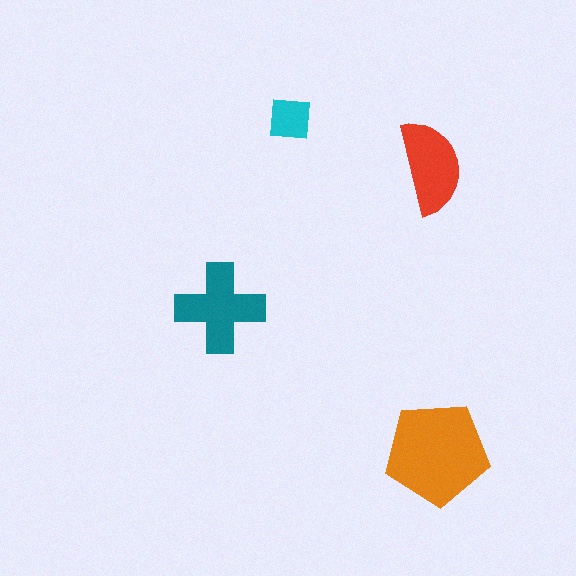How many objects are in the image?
There are 4 objects in the image.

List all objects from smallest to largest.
The cyan square, the red semicircle, the teal cross, the orange pentagon.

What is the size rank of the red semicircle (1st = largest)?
3rd.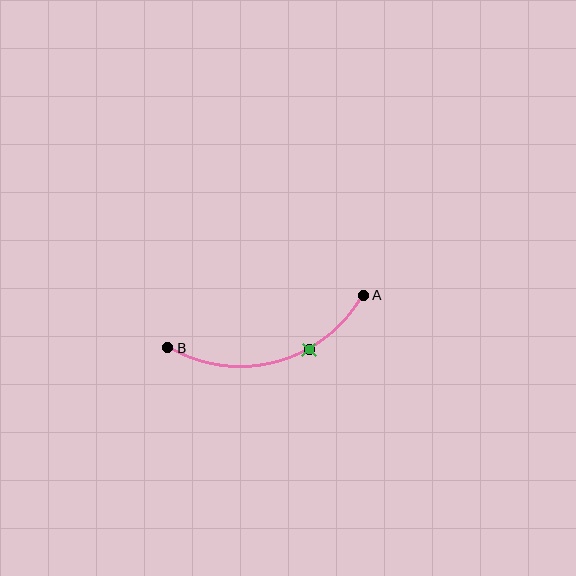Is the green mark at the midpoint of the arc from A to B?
No. The green mark lies on the arc but is closer to endpoint A. The arc midpoint would be at the point on the curve equidistant along the arc from both A and B.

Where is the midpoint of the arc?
The arc midpoint is the point on the curve farthest from the straight line joining A and B. It sits below that line.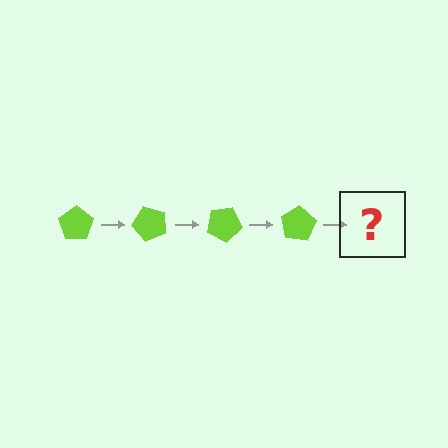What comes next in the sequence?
The next element should be a lime pentagon rotated 200 degrees.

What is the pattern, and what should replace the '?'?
The pattern is that the pentagon rotates 50 degrees each step. The '?' should be a lime pentagon rotated 200 degrees.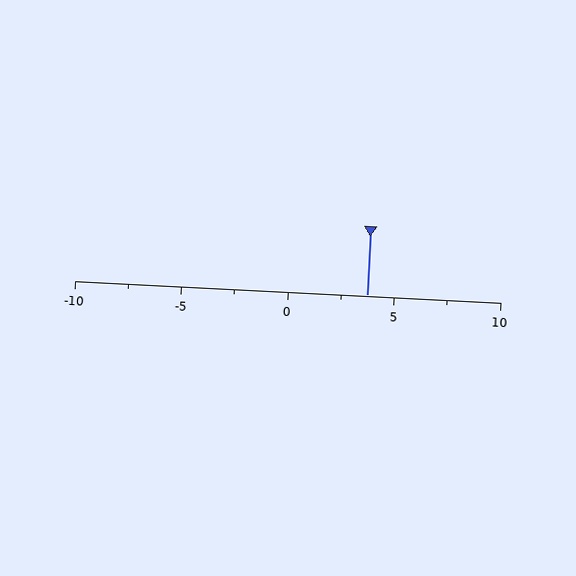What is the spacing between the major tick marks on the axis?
The major ticks are spaced 5 apart.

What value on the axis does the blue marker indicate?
The marker indicates approximately 3.8.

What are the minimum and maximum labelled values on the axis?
The axis runs from -10 to 10.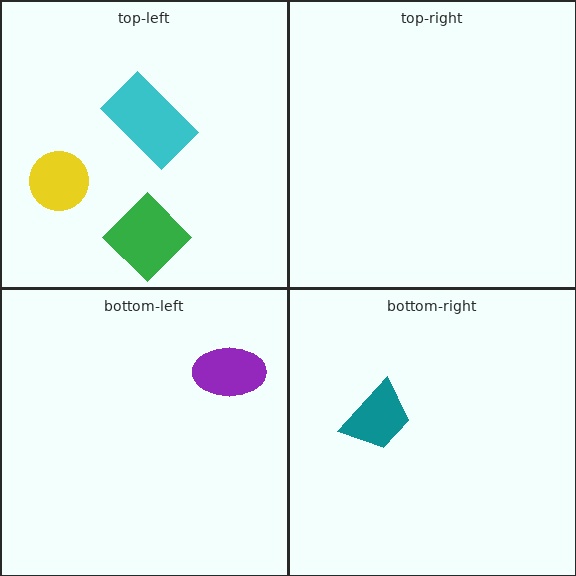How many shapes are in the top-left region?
3.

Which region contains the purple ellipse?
The bottom-left region.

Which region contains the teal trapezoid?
The bottom-right region.